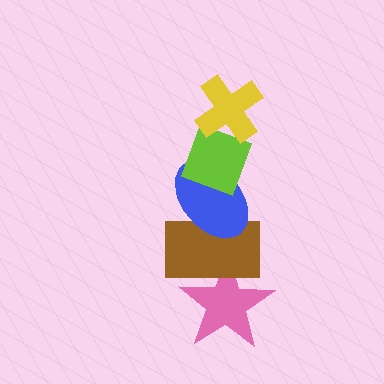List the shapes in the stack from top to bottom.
From top to bottom: the yellow cross, the lime diamond, the blue ellipse, the brown rectangle, the pink star.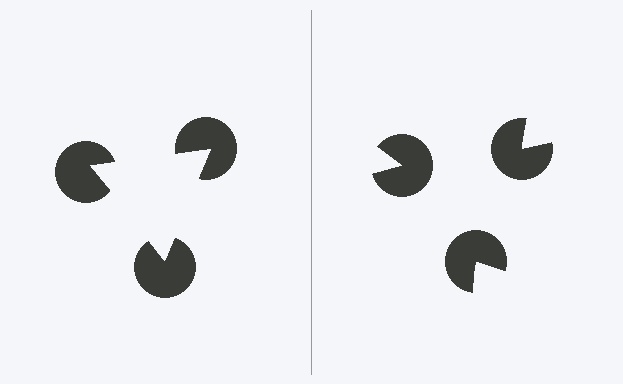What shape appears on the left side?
An illusory triangle.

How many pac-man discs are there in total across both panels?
6 — 3 on each side.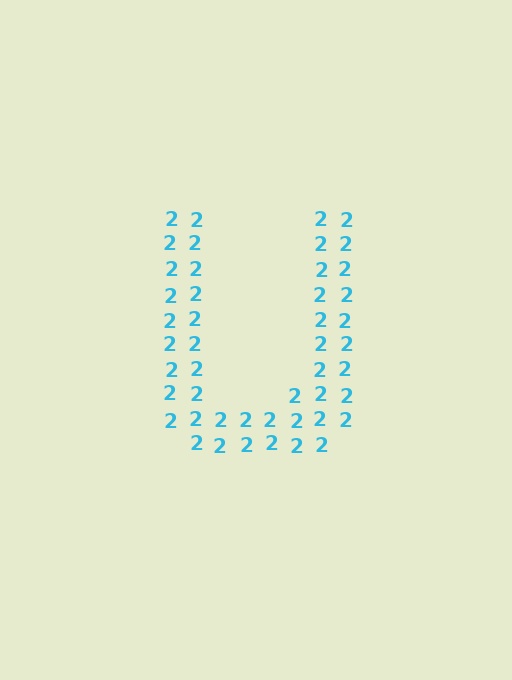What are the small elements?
The small elements are digit 2's.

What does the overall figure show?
The overall figure shows the letter U.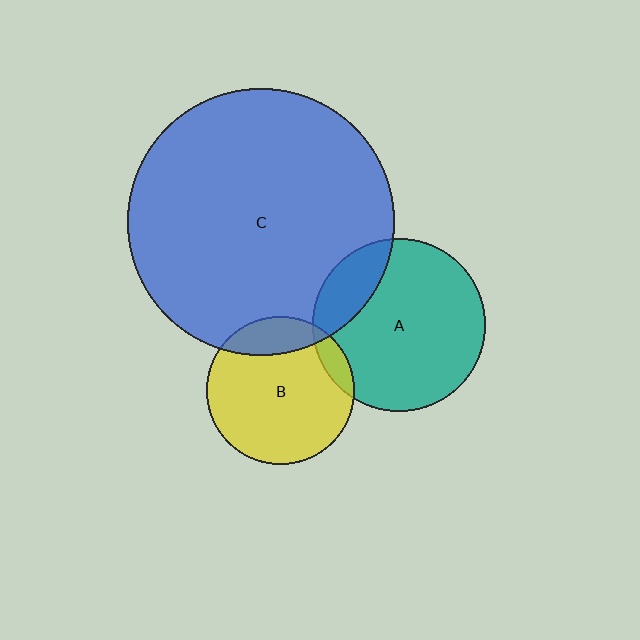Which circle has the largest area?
Circle C (blue).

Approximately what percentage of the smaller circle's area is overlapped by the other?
Approximately 15%.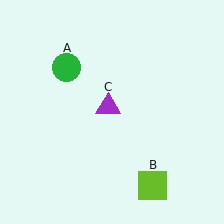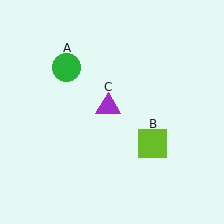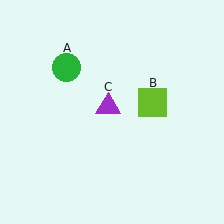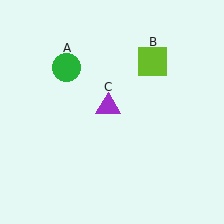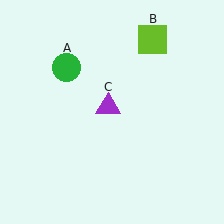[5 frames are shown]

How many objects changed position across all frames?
1 object changed position: lime square (object B).